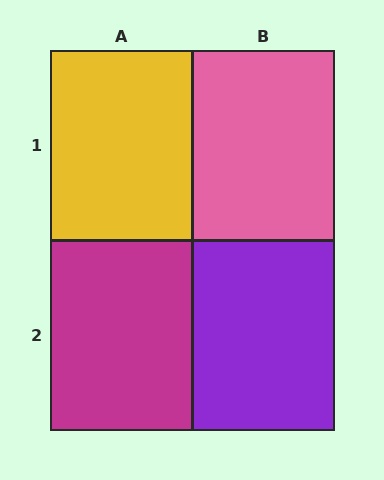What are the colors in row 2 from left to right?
Magenta, purple.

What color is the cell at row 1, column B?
Pink.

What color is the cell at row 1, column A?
Yellow.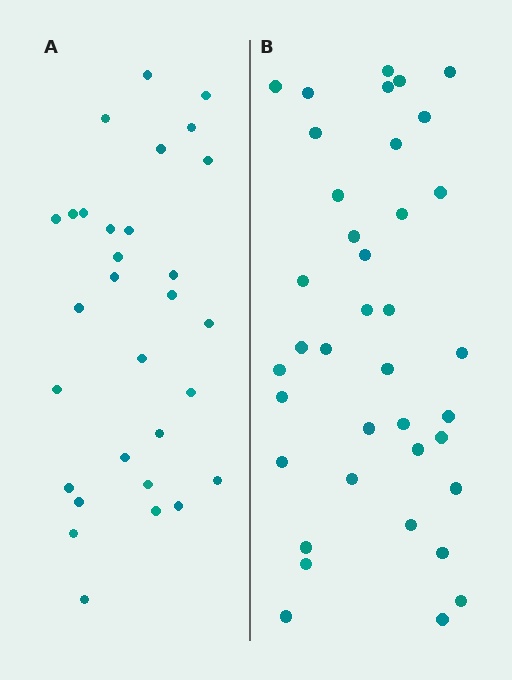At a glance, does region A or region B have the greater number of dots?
Region B (the right region) has more dots.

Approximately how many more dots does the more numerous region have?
Region B has roughly 8 or so more dots than region A.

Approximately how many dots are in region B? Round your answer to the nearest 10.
About 40 dots. (The exact count is 38, which rounds to 40.)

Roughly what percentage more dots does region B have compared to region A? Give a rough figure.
About 25% more.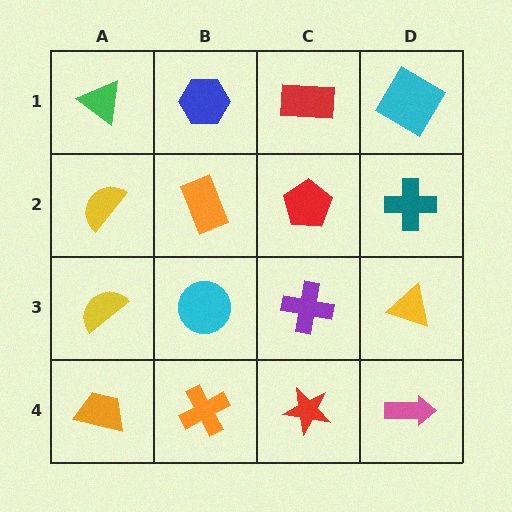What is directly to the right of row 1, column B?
A red rectangle.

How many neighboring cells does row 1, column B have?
3.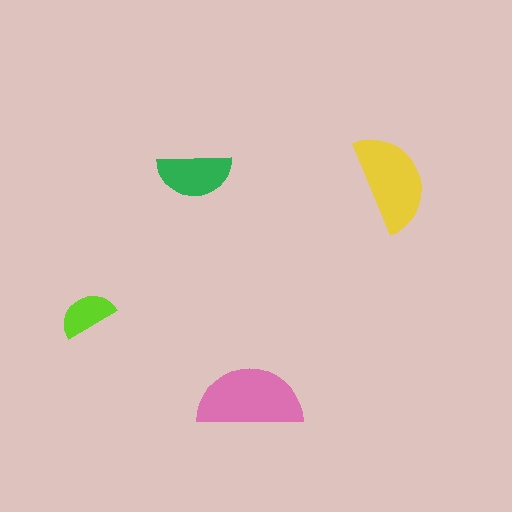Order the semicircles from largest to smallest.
the pink one, the yellow one, the green one, the lime one.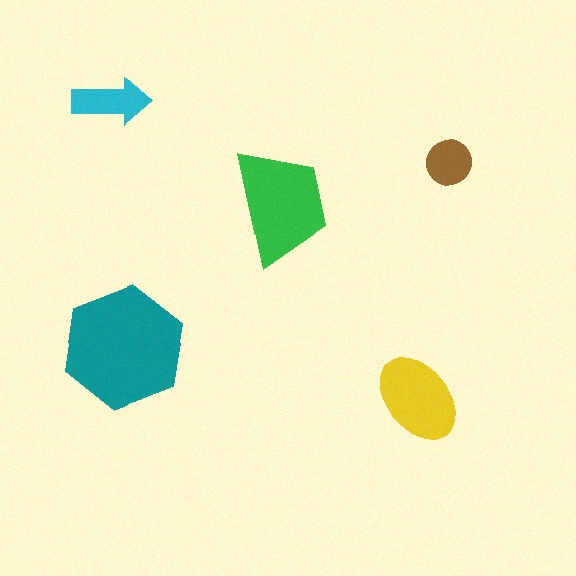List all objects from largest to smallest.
The teal hexagon, the green trapezoid, the yellow ellipse, the cyan arrow, the brown circle.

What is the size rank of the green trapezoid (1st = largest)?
2nd.